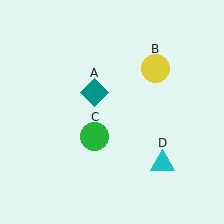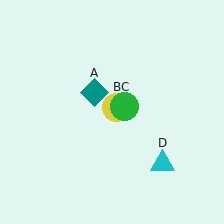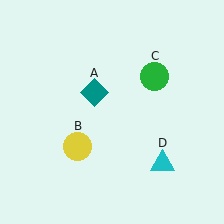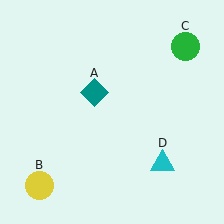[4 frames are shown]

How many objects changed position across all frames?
2 objects changed position: yellow circle (object B), green circle (object C).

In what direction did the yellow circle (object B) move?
The yellow circle (object B) moved down and to the left.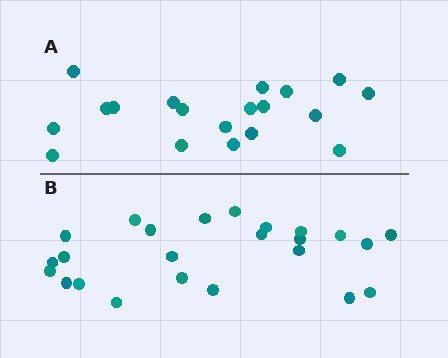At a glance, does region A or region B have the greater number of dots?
Region B (the bottom region) has more dots.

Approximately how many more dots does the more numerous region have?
Region B has about 5 more dots than region A.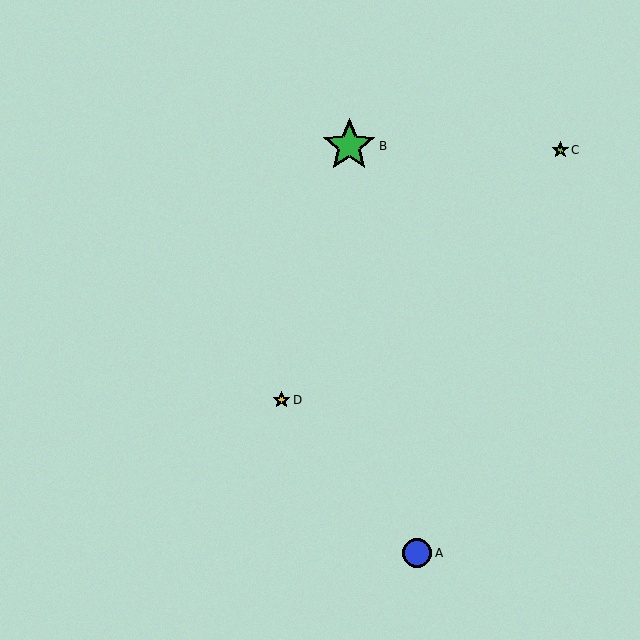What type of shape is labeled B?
Shape B is a green star.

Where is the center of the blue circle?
The center of the blue circle is at (417, 553).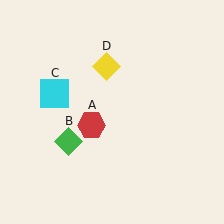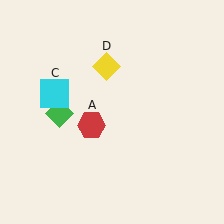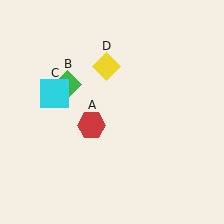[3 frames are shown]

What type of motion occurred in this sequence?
The green diamond (object B) rotated clockwise around the center of the scene.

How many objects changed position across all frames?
1 object changed position: green diamond (object B).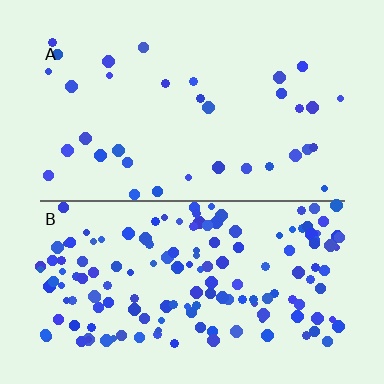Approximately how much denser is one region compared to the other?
Approximately 4.4× — region B over region A.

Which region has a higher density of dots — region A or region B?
B (the bottom).